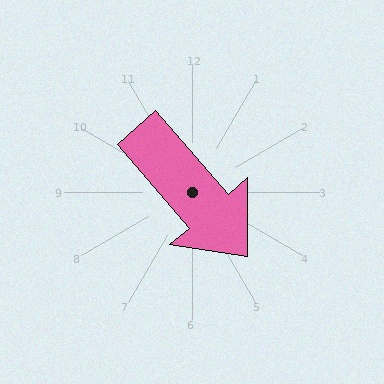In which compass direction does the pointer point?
Southeast.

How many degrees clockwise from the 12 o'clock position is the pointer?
Approximately 139 degrees.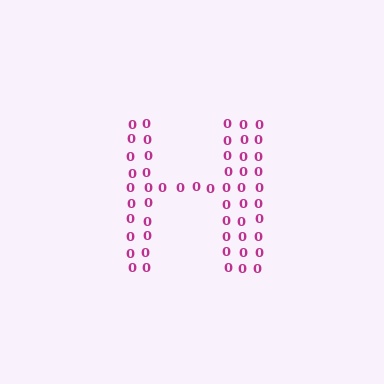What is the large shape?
The large shape is the letter H.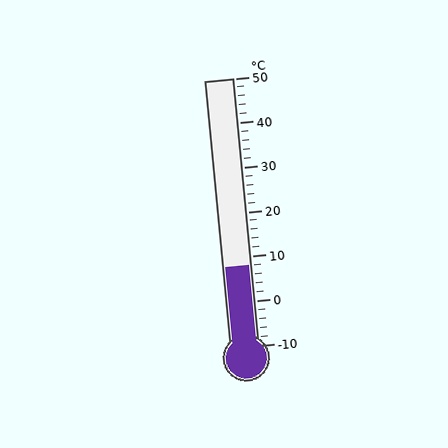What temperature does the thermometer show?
The thermometer shows approximately 8°C.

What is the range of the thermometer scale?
The thermometer scale ranges from -10°C to 50°C.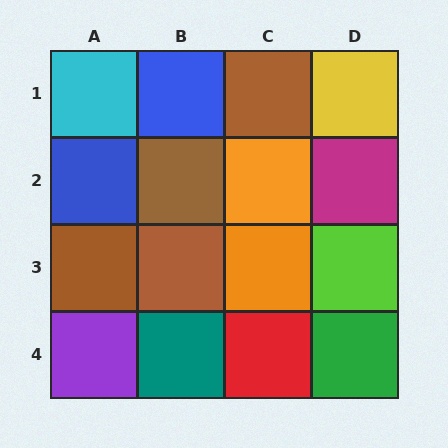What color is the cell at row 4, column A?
Purple.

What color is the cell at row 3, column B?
Brown.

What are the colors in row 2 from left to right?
Blue, brown, orange, magenta.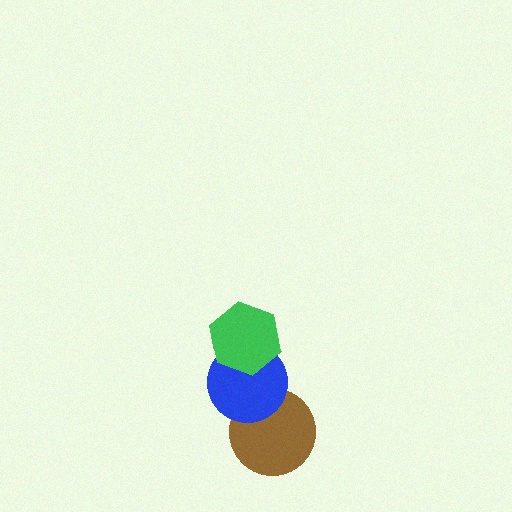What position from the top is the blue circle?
The blue circle is 2nd from the top.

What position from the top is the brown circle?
The brown circle is 3rd from the top.